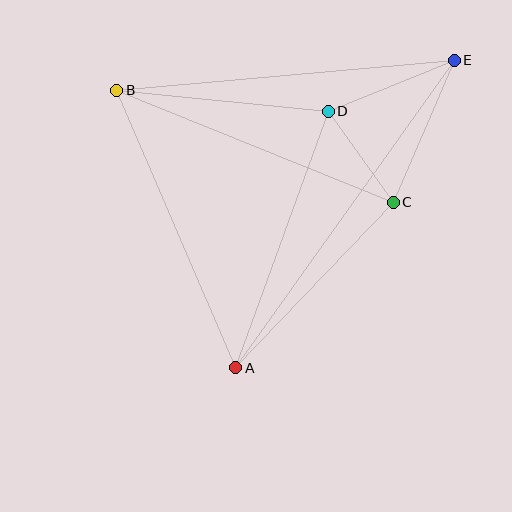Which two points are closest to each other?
Points C and D are closest to each other.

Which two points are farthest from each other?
Points A and E are farthest from each other.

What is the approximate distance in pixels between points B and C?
The distance between B and C is approximately 299 pixels.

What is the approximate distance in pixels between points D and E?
The distance between D and E is approximately 136 pixels.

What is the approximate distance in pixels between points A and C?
The distance between A and C is approximately 228 pixels.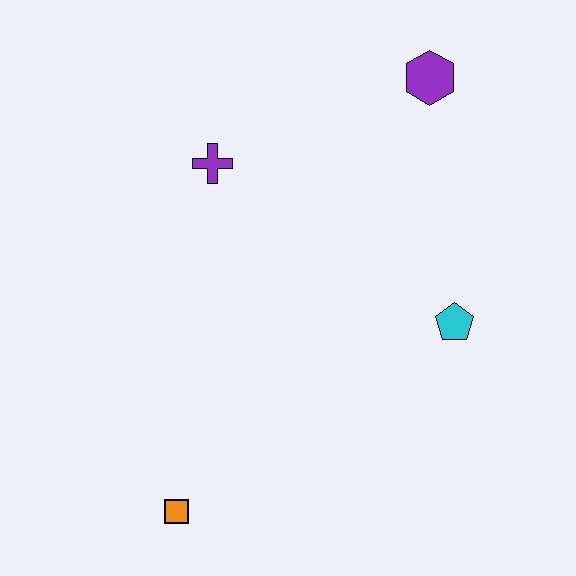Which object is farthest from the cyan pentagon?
The orange square is farthest from the cyan pentagon.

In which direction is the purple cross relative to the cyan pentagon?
The purple cross is to the left of the cyan pentagon.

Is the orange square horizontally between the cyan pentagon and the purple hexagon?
No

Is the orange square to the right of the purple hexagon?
No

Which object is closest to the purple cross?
The purple hexagon is closest to the purple cross.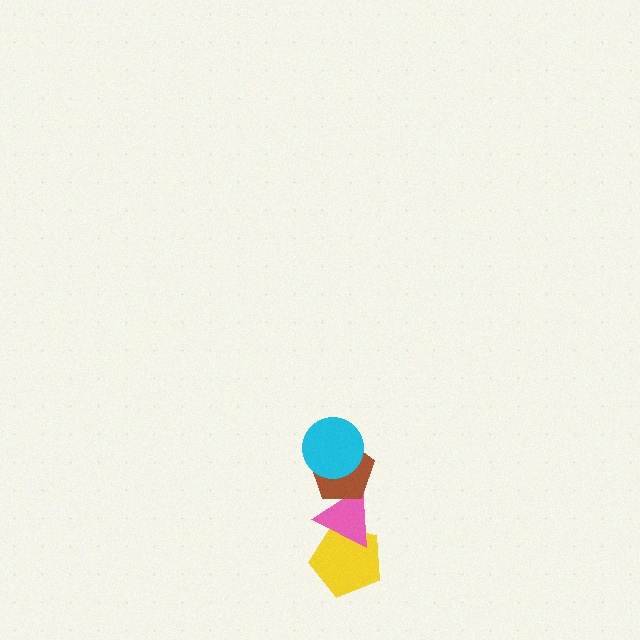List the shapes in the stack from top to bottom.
From top to bottom: the cyan circle, the brown pentagon, the pink triangle, the yellow pentagon.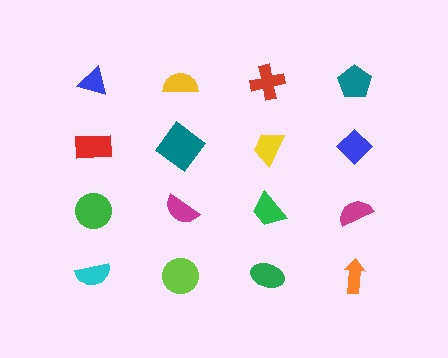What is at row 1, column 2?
A yellow semicircle.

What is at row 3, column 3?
A green trapezoid.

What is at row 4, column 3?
A green ellipse.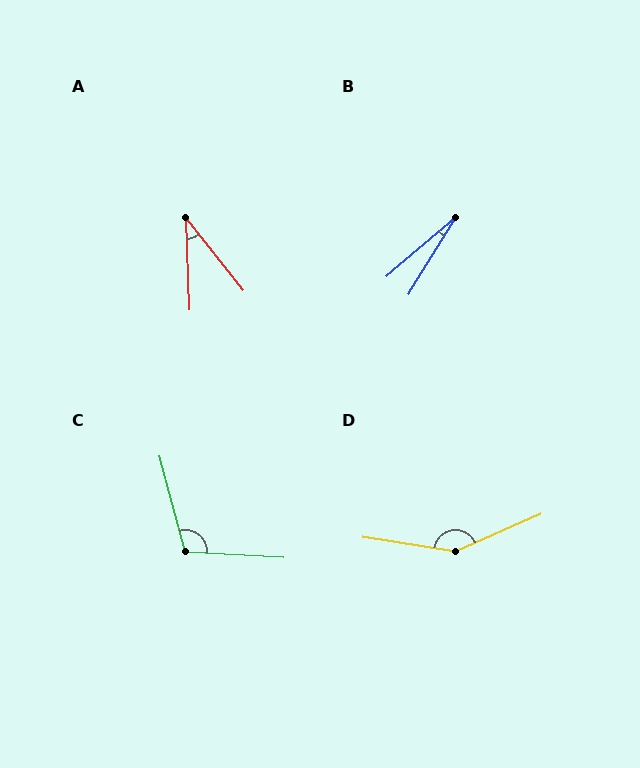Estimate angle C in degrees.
Approximately 108 degrees.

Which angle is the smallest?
B, at approximately 18 degrees.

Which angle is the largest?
D, at approximately 147 degrees.